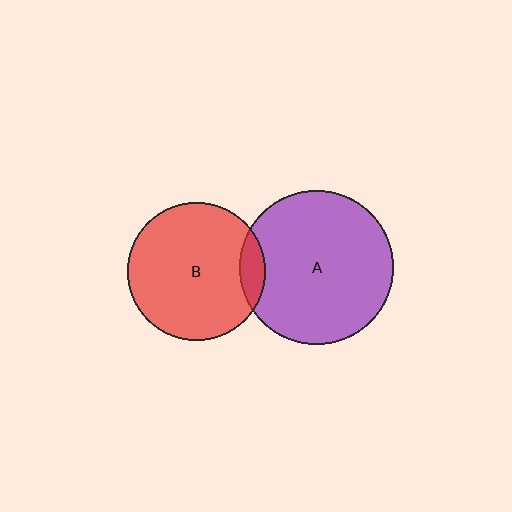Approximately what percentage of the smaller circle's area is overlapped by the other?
Approximately 10%.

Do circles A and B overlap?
Yes.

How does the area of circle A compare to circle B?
Approximately 1.2 times.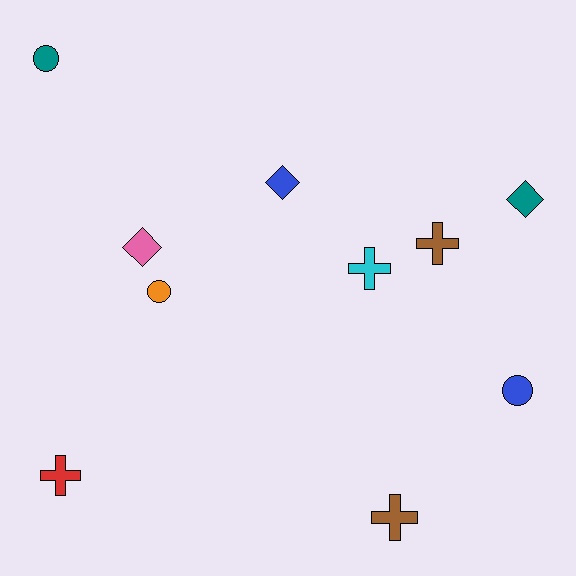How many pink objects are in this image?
There is 1 pink object.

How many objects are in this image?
There are 10 objects.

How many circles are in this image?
There are 3 circles.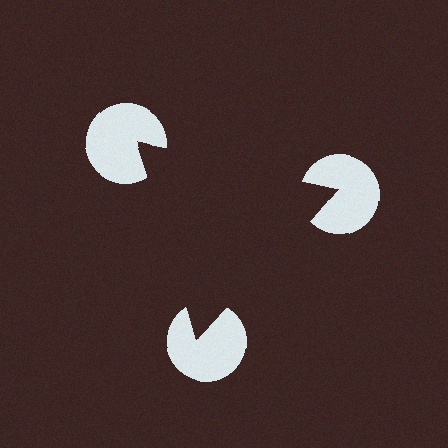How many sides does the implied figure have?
3 sides.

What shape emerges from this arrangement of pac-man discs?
An illusory triangle — its edges are inferred from the aligned wedge cuts in the pac-man discs, not physically drawn.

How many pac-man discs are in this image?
There are 3 — one at each vertex of the illusory triangle.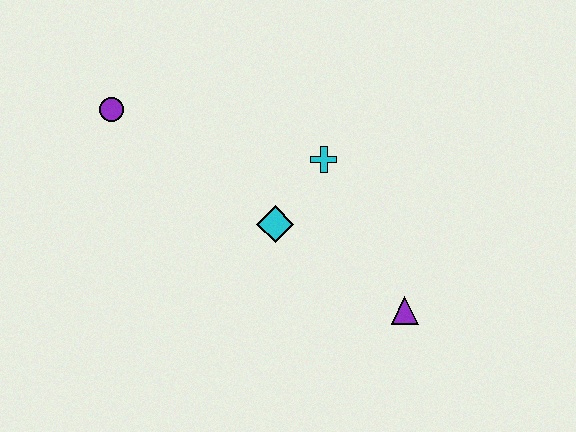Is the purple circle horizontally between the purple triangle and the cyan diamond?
No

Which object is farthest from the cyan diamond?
The purple circle is farthest from the cyan diamond.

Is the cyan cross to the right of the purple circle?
Yes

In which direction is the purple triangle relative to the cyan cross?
The purple triangle is below the cyan cross.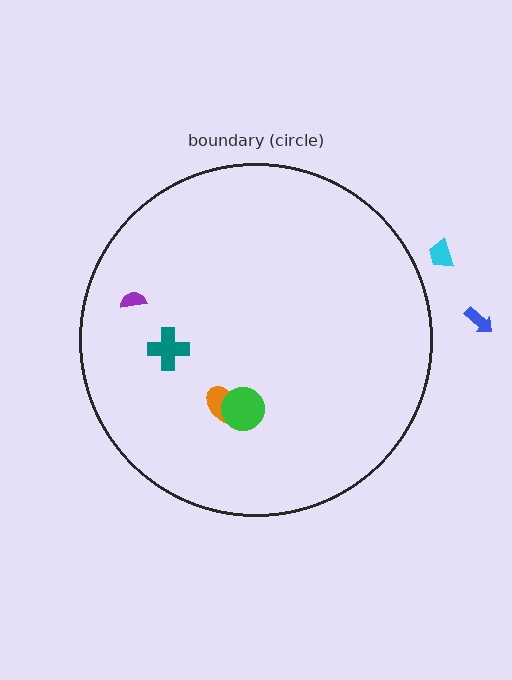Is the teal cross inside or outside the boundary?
Inside.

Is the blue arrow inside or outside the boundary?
Outside.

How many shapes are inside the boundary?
4 inside, 2 outside.